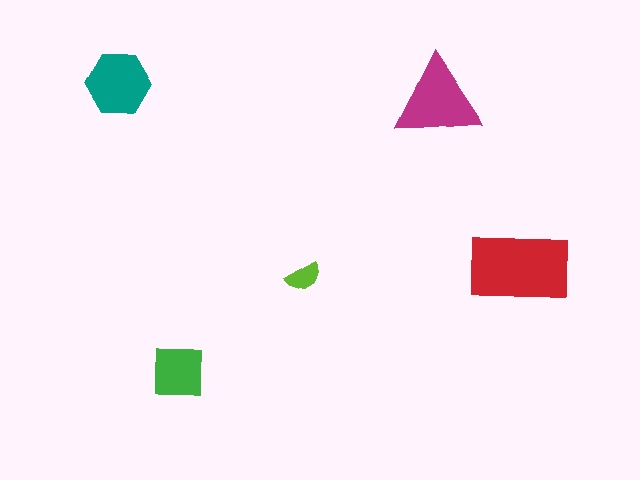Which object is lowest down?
The green square is bottommost.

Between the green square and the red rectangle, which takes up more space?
The red rectangle.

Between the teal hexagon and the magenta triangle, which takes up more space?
The magenta triangle.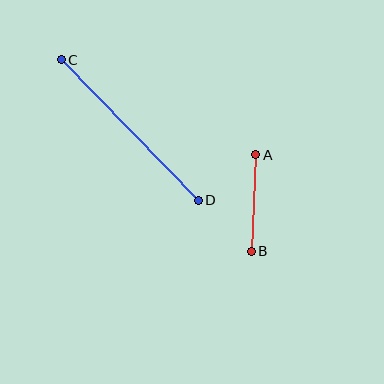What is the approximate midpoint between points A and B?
The midpoint is at approximately (254, 203) pixels.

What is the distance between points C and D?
The distance is approximately 196 pixels.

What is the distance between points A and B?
The distance is approximately 97 pixels.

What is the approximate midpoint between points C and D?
The midpoint is at approximately (130, 130) pixels.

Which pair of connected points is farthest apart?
Points C and D are farthest apart.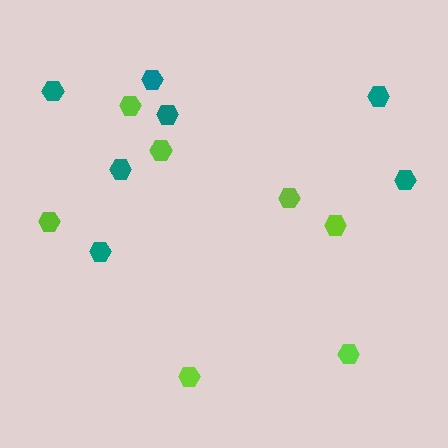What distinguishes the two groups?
There are 2 groups: one group of lime hexagons (7) and one group of teal hexagons (7).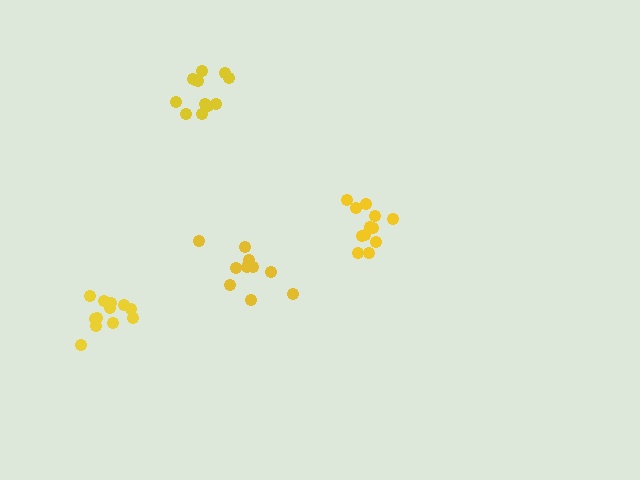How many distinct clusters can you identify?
There are 4 distinct clusters.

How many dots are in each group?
Group 1: 12 dots, Group 2: 12 dots, Group 3: 12 dots, Group 4: 10 dots (46 total).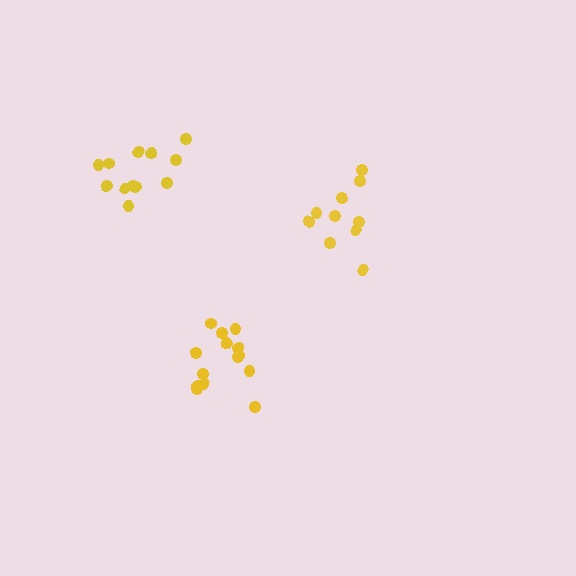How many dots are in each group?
Group 1: 10 dots, Group 2: 14 dots, Group 3: 12 dots (36 total).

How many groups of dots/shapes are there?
There are 3 groups.